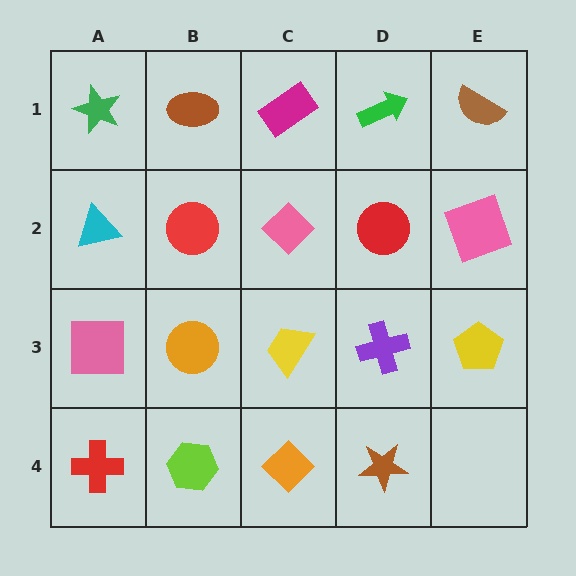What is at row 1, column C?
A magenta rectangle.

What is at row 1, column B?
A brown ellipse.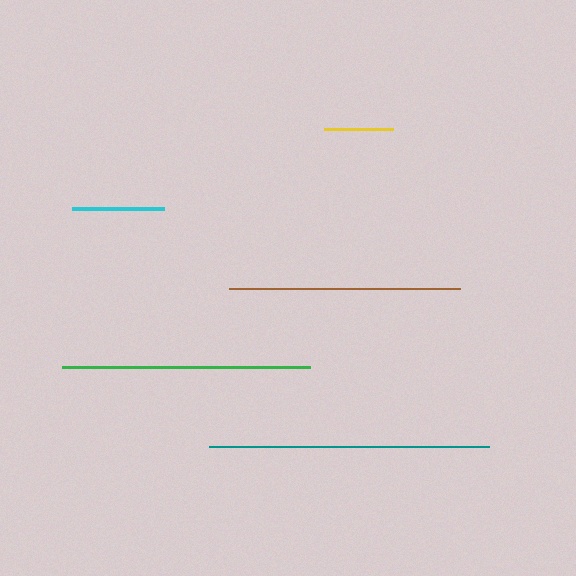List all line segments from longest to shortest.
From longest to shortest: teal, green, brown, cyan, yellow.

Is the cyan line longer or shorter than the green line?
The green line is longer than the cyan line.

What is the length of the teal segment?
The teal segment is approximately 280 pixels long.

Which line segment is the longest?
The teal line is the longest at approximately 280 pixels.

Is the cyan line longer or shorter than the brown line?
The brown line is longer than the cyan line.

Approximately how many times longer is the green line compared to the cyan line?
The green line is approximately 2.7 times the length of the cyan line.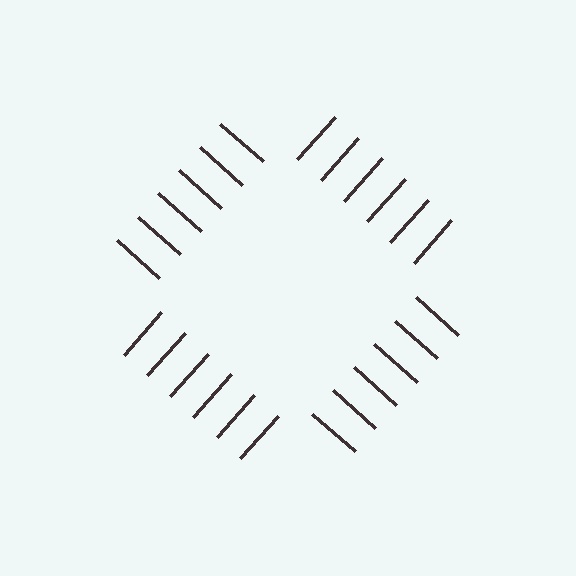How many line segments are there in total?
24 — 6 along each of the 4 edges.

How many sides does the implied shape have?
4 sides — the line-ends trace a square.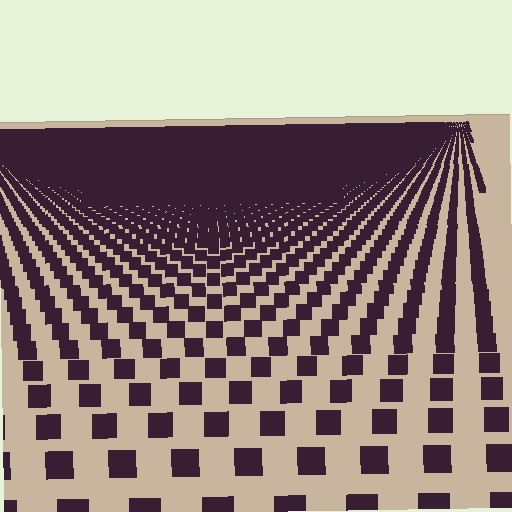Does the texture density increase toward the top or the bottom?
Density increases toward the top.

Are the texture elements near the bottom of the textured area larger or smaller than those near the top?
Larger. Near the bottom, elements are closer to the viewer and appear at a bigger on-screen size.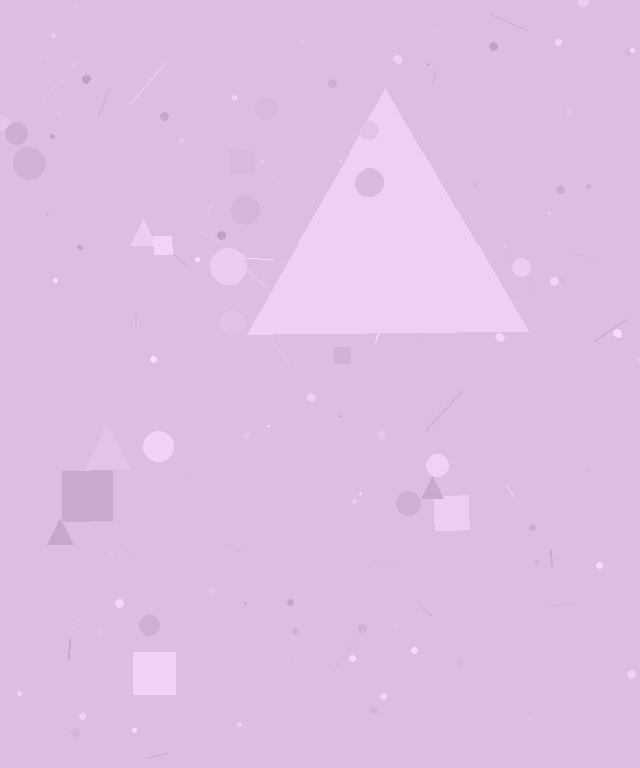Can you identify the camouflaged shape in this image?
The camouflaged shape is a triangle.